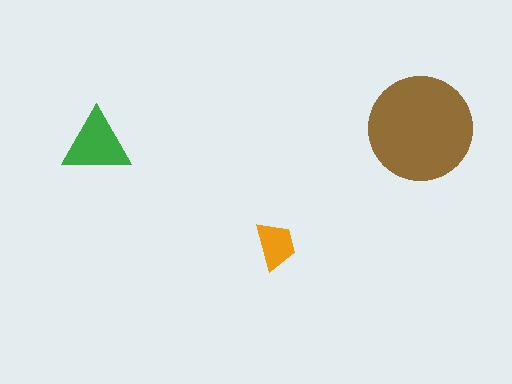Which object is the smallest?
The orange trapezoid.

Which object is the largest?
The brown circle.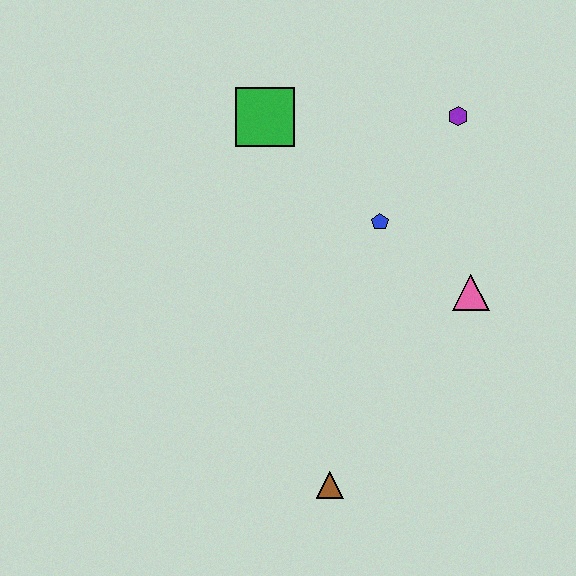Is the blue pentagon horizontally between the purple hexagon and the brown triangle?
Yes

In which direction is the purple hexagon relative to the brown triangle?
The purple hexagon is above the brown triangle.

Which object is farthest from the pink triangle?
The green square is farthest from the pink triangle.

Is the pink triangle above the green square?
No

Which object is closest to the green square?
The blue pentagon is closest to the green square.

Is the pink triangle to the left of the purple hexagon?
No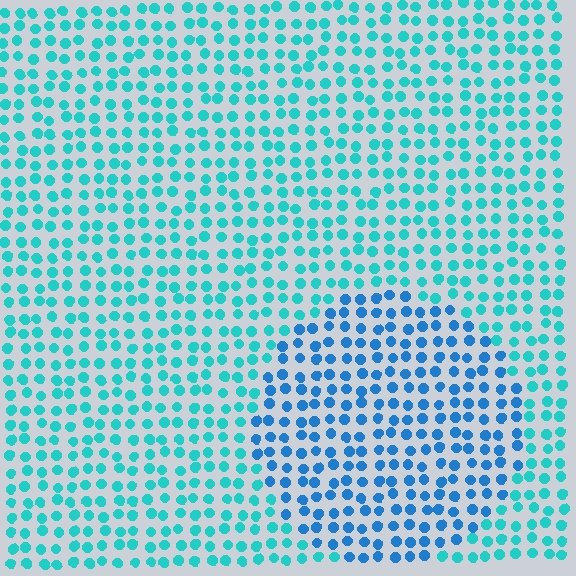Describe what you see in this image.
The image is filled with small cyan elements in a uniform arrangement. A circle-shaped region is visible where the elements are tinted to a slightly different hue, forming a subtle color boundary.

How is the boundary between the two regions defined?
The boundary is defined purely by a slight shift in hue (about 31 degrees). Spacing, size, and orientation are identical on both sides.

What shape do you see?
I see a circle.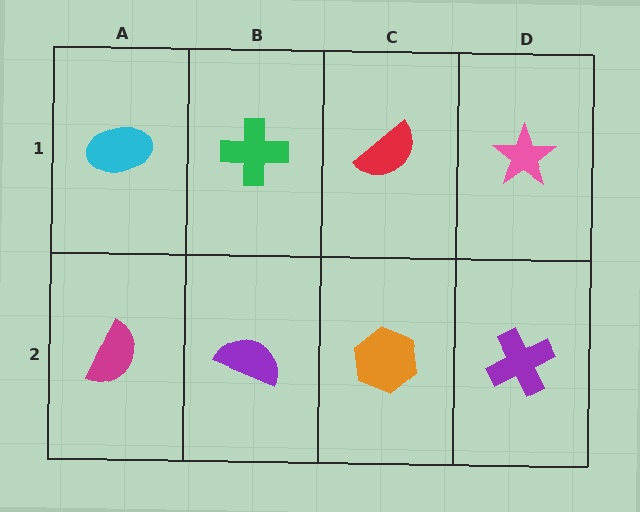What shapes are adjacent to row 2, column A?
A cyan ellipse (row 1, column A), a purple semicircle (row 2, column B).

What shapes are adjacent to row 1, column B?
A purple semicircle (row 2, column B), a cyan ellipse (row 1, column A), a red semicircle (row 1, column C).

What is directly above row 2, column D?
A pink star.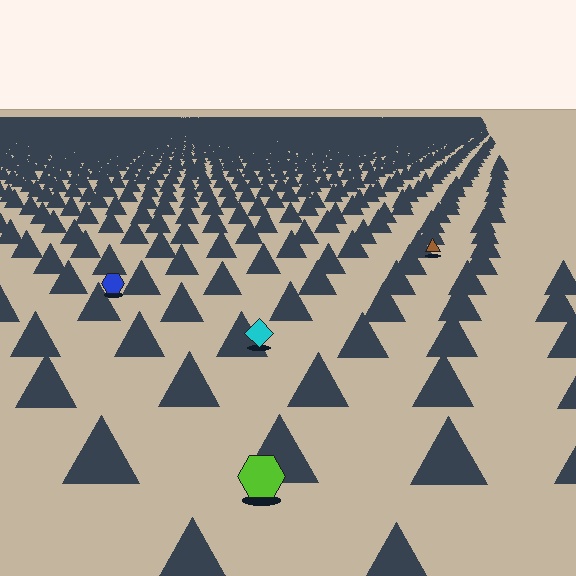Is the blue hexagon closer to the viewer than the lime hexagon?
No. The lime hexagon is closer — you can tell from the texture gradient: the ground texture is coarser near it.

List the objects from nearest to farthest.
From nearest to farthest: the lime hexagon, the cyan diamond, the blue hexagon, the brown triangle.